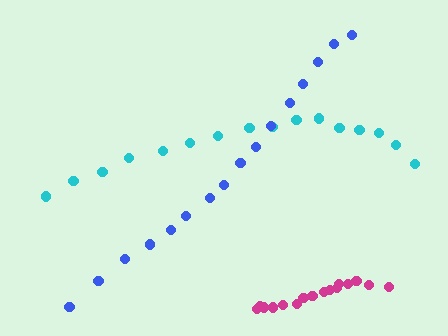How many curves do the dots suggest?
There are 3 distinct paths.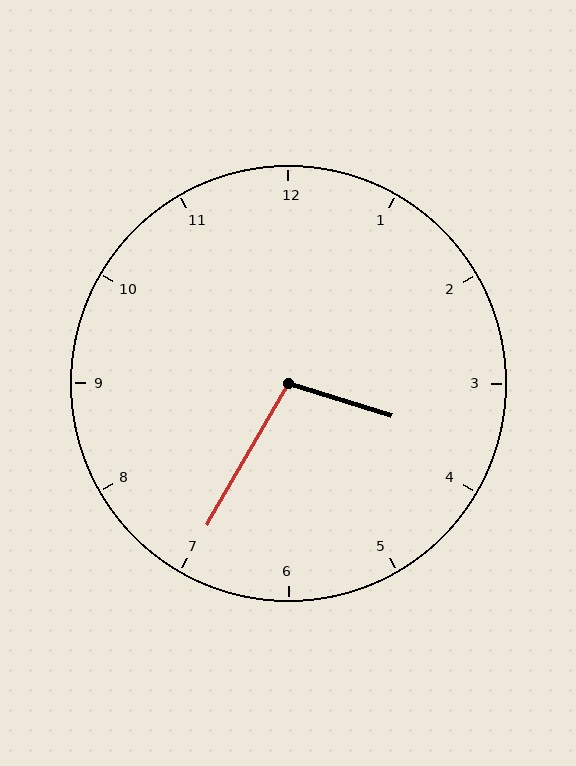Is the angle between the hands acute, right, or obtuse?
It is obtuse.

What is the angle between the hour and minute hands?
Approximately 102 degrees.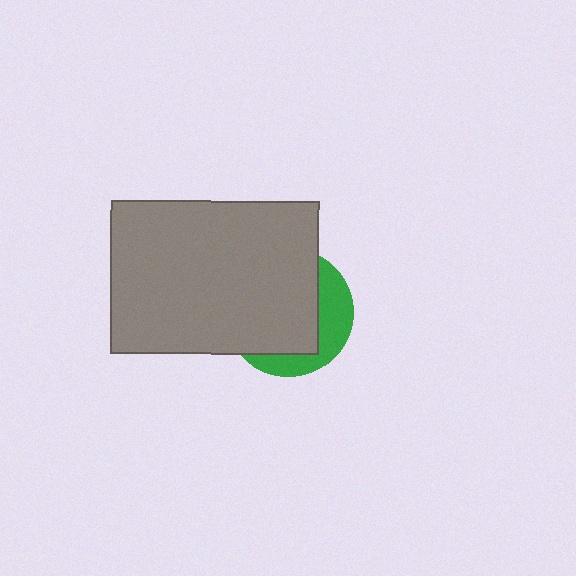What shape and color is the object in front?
The object in front is a gray rectangle.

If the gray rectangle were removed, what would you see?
You would see the complete green circle.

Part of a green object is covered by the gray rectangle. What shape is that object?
It is a circle.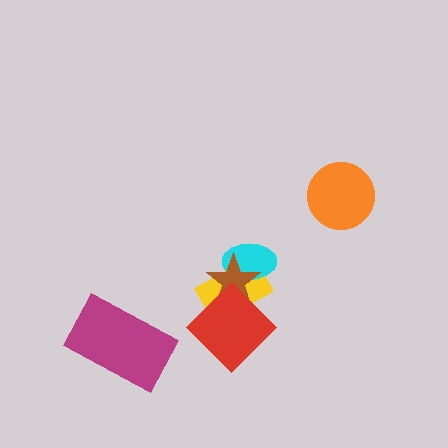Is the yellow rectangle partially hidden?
Yes, it is partially covered by another shape.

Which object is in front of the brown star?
The red diamond is in front of the brown star.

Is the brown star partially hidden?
Yes, it is partially covered by another shape.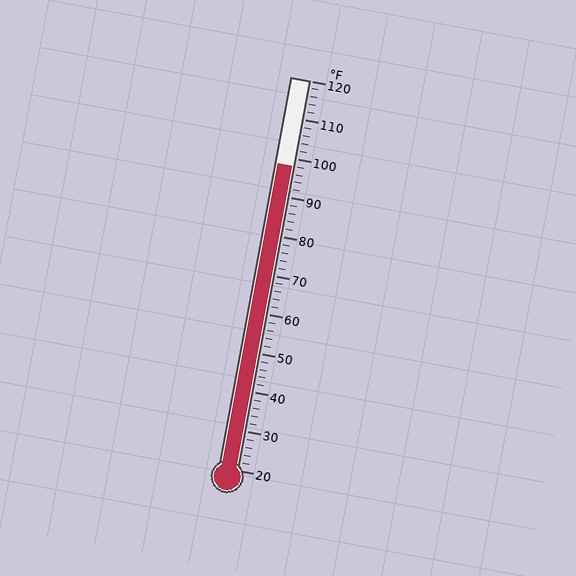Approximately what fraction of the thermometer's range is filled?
The thermometer is filled to approximately 80% of its range.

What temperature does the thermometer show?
The thermometer shows approximately 98°F.